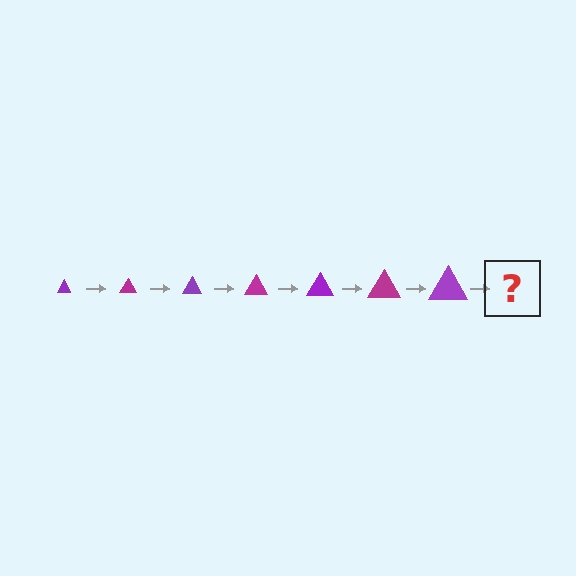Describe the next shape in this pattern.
It should be a magenta triangle, larger than the previous one.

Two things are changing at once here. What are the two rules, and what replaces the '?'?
The two rules are that the triangle grows larger each step and the color cycles through purple and magenta. The '?' should be a magenta triangle, larger than the previous one.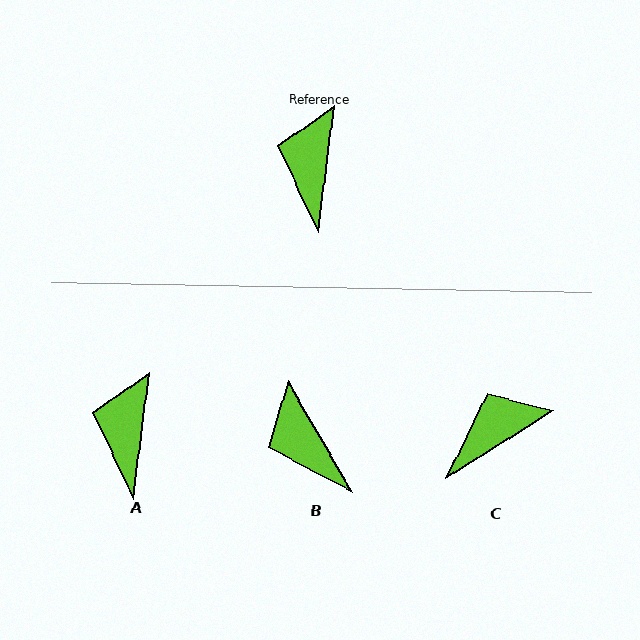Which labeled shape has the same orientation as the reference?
A.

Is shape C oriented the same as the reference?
No, it is off by about 50 degrees.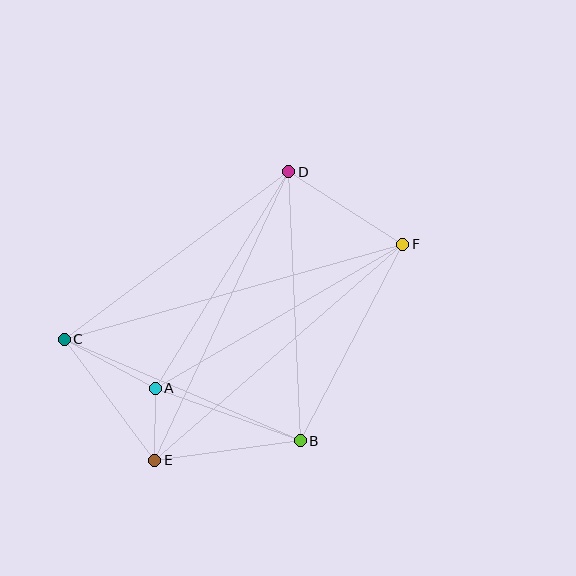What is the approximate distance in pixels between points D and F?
The distance between D and F is approximately 135 pixels.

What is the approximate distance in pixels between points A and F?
The distance between A and F is approximately 286 pixels.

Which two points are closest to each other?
Points A and E are closest to each other.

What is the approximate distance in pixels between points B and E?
The distance between B and E is approximately 147 pixels.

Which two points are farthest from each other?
Points C and F are farthest from each other.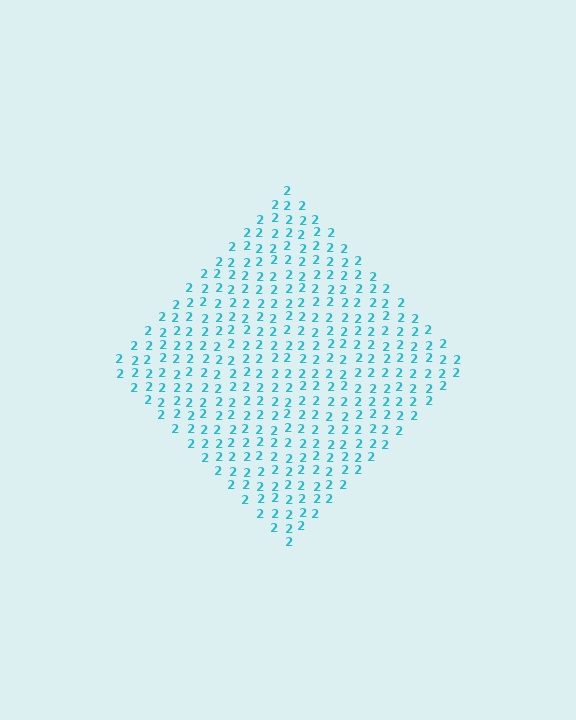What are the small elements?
The small elements are digit 2's.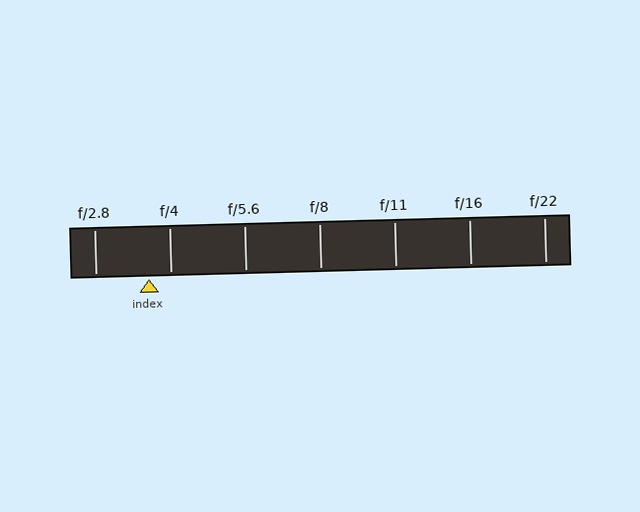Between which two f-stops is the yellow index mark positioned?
The index mark is between f/2.8 and f/4.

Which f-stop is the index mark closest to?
The index mark is closest to f/4.